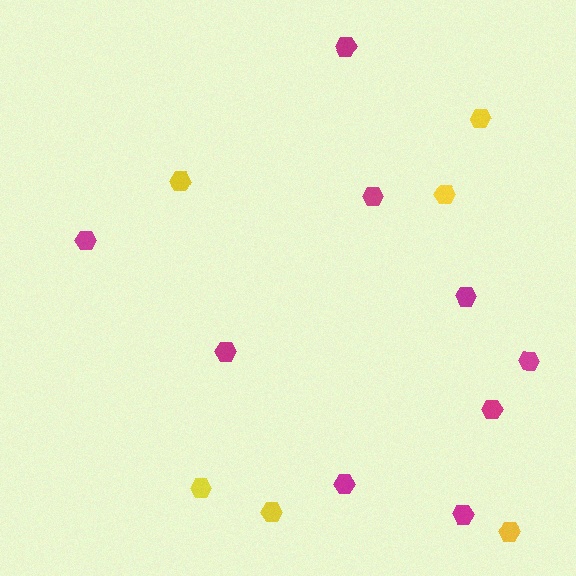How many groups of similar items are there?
There are 2 groups: one group of yellow hexagons (6) and one group of magenta hexagons (9).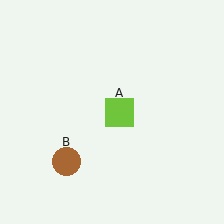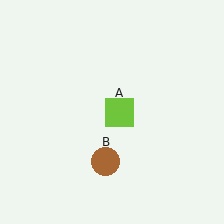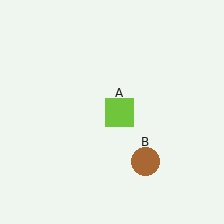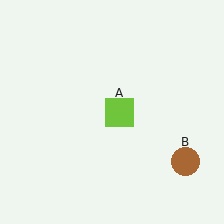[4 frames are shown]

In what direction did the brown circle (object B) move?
The brown circle (object B) moved right.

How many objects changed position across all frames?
1 object changed position: brown circle (object B).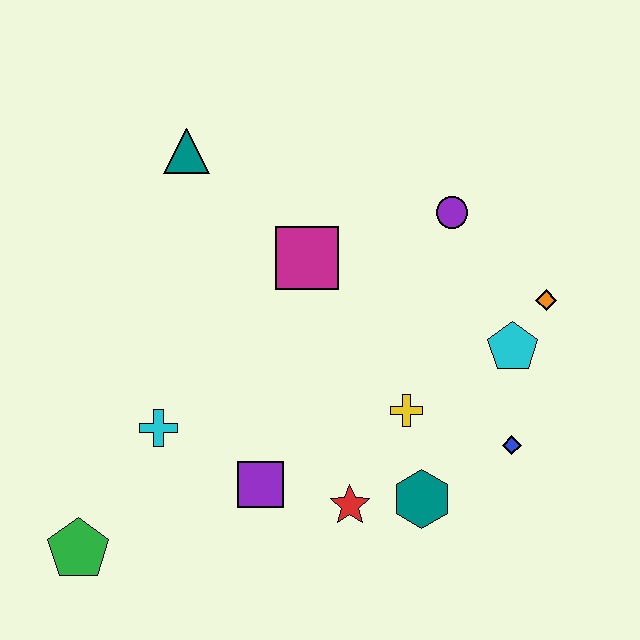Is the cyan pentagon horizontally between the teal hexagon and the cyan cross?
No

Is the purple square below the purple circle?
Yes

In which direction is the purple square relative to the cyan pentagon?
The purple square is to the left of the cyan pentagon.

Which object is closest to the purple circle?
The orange diamond is closest to the purple circle.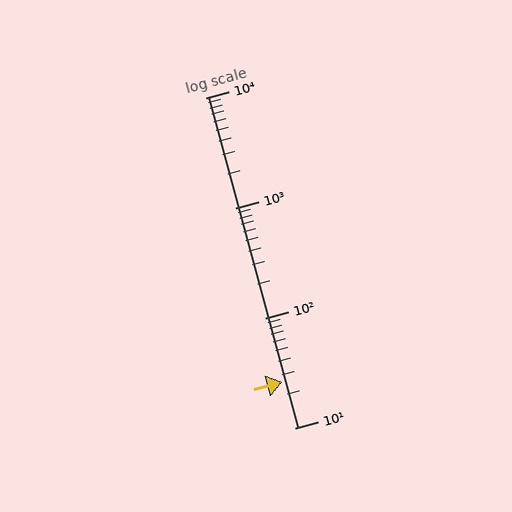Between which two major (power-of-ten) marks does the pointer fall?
The pointer is between 10 and 100.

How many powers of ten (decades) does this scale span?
The scale spans 3 decades, from 10 to 10000.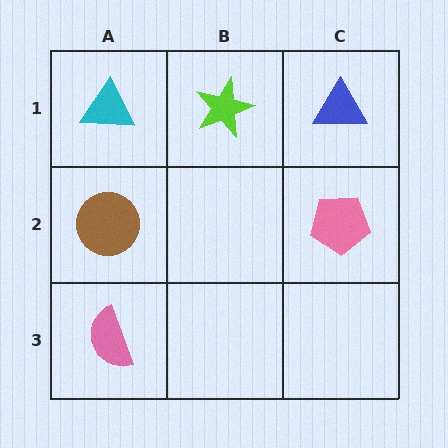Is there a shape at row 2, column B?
No, that cell is empty.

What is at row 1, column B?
A lime star.